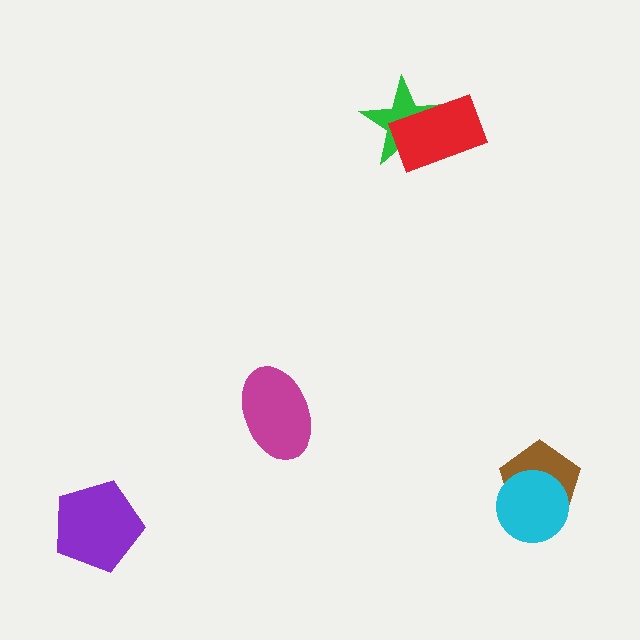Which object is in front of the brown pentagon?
The cyan circle is in front of the brown pentagon.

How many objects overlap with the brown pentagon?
1 object overlaps with the brown pentagon.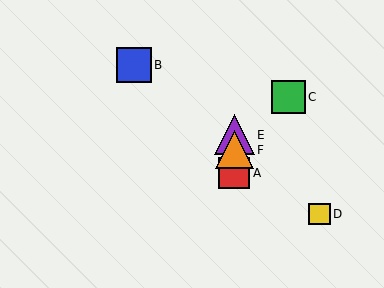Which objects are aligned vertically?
Objects A, E, F are aligned vertically.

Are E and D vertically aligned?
No, E is at x≈234 and D is at x≈319.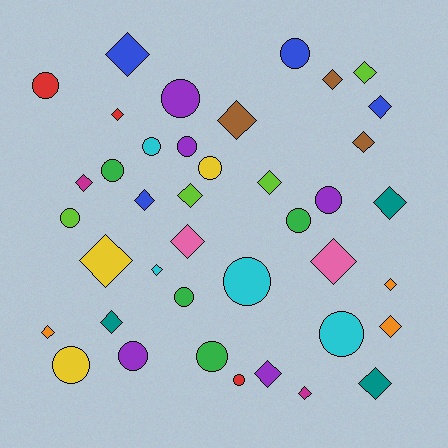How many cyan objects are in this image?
There are 4 cyan objects.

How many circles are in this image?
There are 17 circles.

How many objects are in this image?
There are 40 objects.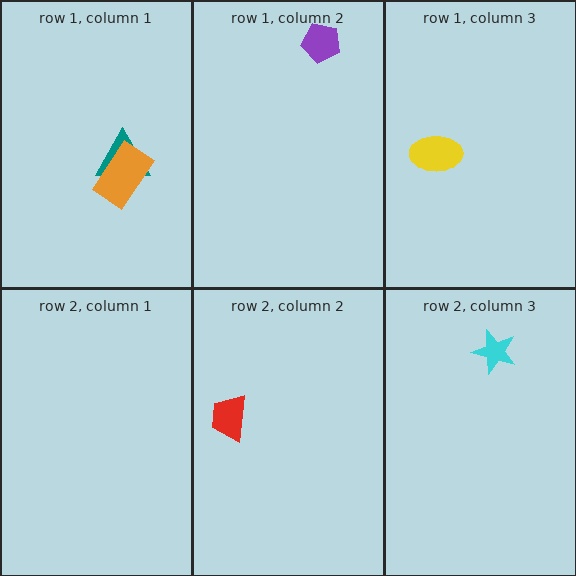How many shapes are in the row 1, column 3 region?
1.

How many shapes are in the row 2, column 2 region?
1.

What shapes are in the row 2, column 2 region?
The red trapezoid.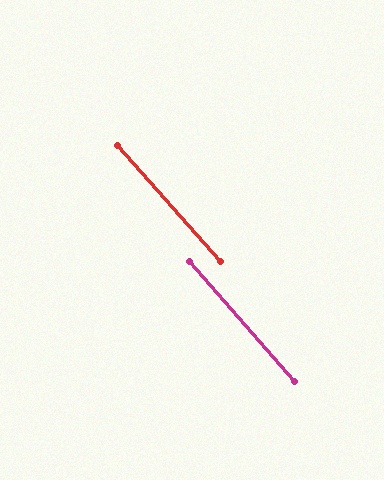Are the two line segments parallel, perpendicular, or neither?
Parallel — their directions differ by only 0.6°.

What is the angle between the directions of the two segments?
Approximately 1 degree.